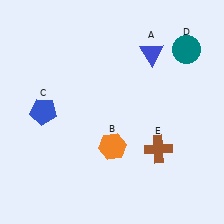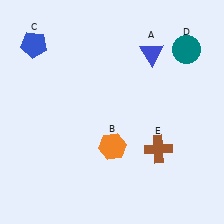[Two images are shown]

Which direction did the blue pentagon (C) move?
The blue pentagon (C) moved up.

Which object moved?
The blue pentagon (C) moved up.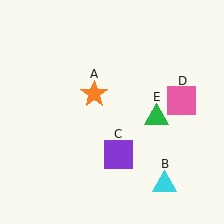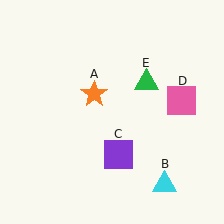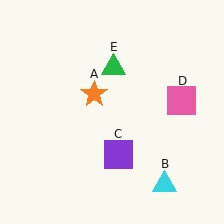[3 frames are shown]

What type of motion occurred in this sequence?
The green triangle (object E) rotated counterclockwise around the center of the scene.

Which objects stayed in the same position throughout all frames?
Orange star (object A) and cyan triangle (object B) and purple square (object C) and pink square (object D) remained stationary.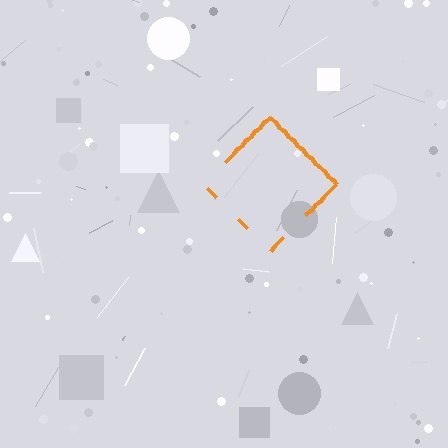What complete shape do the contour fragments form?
The contour fragments form a diamond.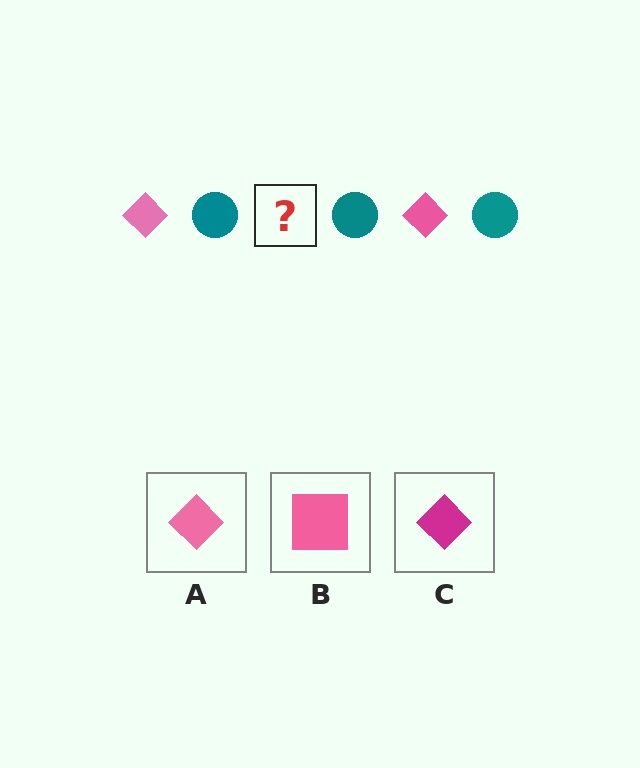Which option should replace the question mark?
Option A.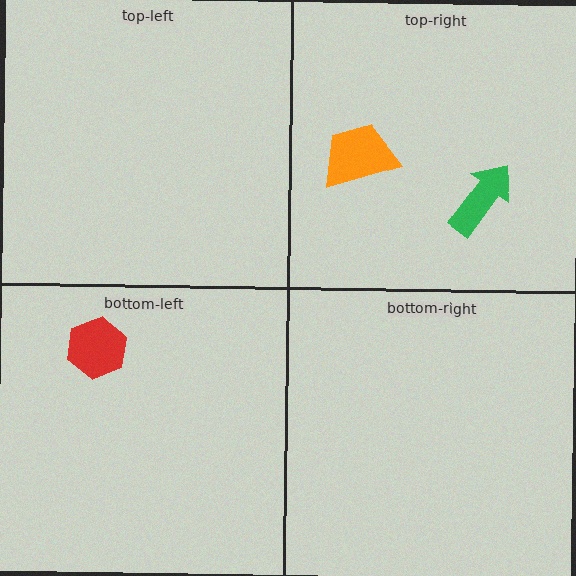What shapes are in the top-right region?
The green arrow, the orange trapezoid.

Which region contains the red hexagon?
The bottom-left region.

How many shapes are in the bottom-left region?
1.